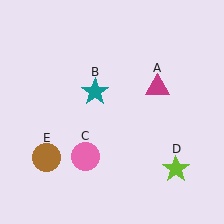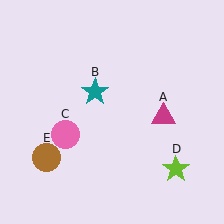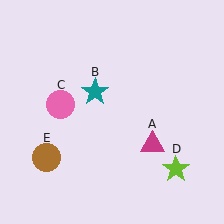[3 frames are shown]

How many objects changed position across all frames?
2 objects changed position: magenta triangle (object A), pink circle (object C).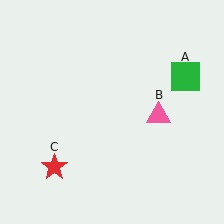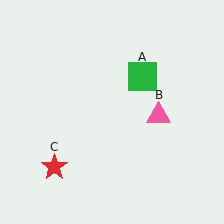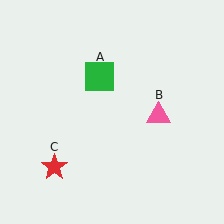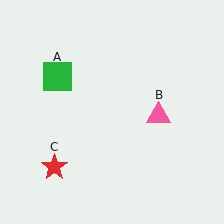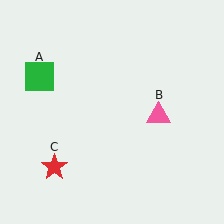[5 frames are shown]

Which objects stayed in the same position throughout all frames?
Pink triangle (object B) and red star (object C) remained stationary.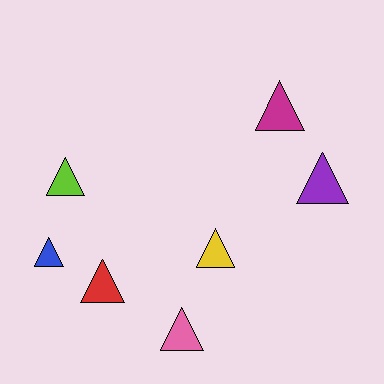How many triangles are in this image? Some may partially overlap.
There are 7 triangles.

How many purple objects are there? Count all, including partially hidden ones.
There is 1 purple object.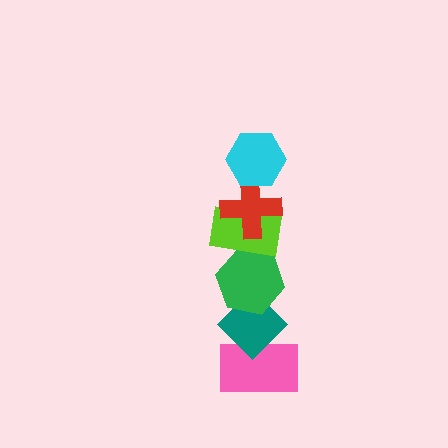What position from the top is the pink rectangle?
The pink rectangle is 6th from the top.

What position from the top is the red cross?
The red cross is 2nd from the top.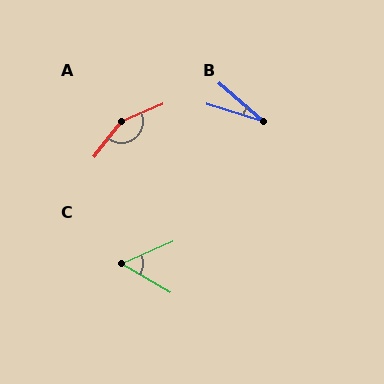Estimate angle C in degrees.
Approximately 54 degrees.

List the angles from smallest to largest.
B (24°), C (54°), A (151°).